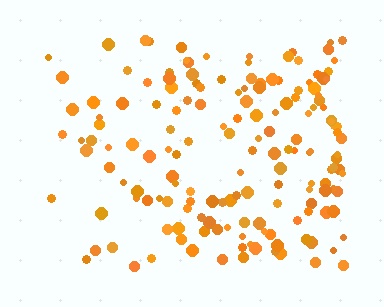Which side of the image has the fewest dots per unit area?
The left.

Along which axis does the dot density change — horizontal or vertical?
Horizontal.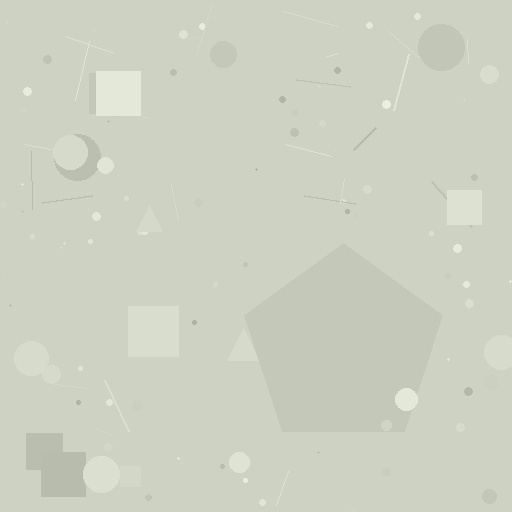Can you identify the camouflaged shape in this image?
The camouflaged shape is a pentagon.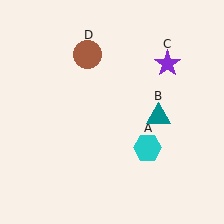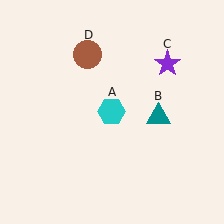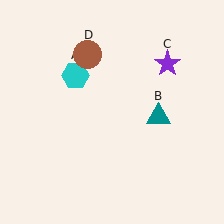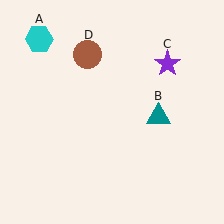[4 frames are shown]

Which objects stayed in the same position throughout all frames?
Teal triangle (object B) and purple star (object C) and brown circle (object D) remained stationary.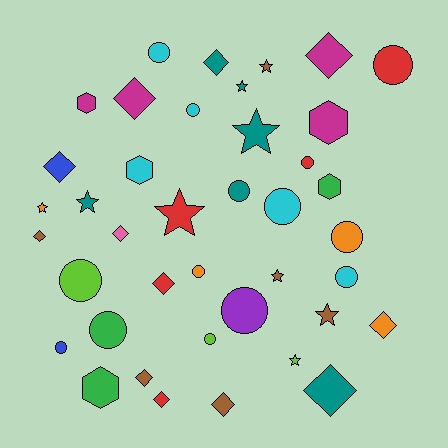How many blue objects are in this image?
There are 2 blue objects.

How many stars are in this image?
There are 9 stars.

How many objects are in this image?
There are 40 objects.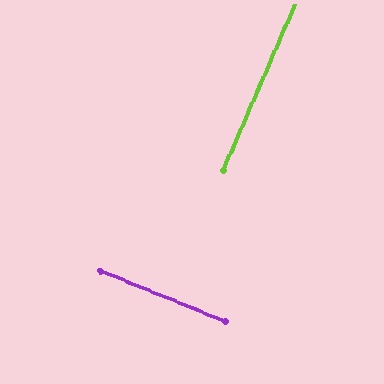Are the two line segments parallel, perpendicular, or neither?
Perpendicular — they meet at approximately 89°.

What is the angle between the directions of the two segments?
Approximately 89 degrees.